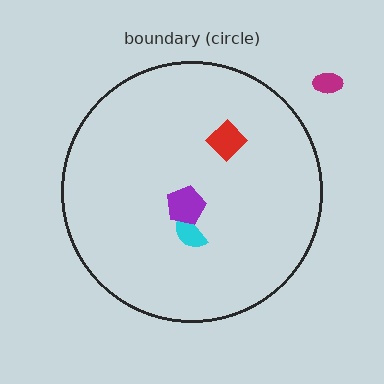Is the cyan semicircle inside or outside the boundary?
Inside.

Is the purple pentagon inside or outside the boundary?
Inside.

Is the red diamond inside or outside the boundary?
Inside.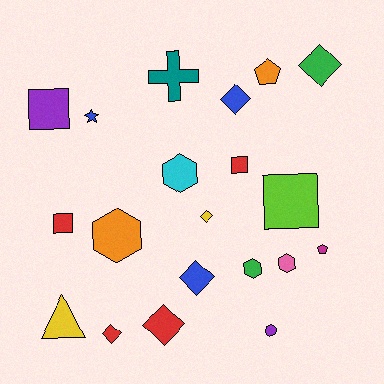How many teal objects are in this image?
There is 1 teal object.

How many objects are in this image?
There are 20 objects.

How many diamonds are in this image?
There are 6 diamonds.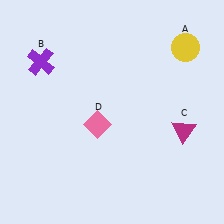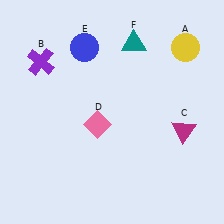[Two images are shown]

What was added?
A blue circle (E), a teal triangle (F) were added in Image 2.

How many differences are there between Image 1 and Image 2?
There are 2 differences between the two images.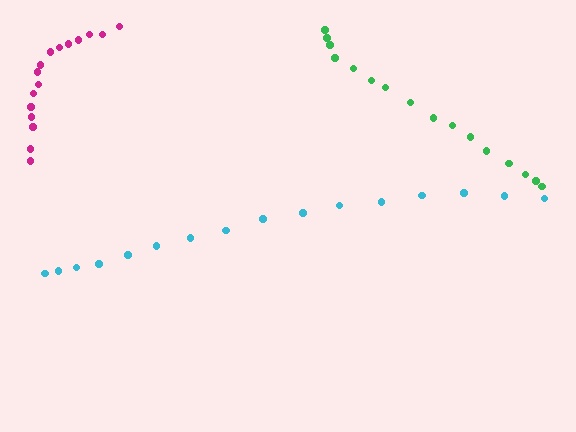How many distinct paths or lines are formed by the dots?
There are 3 distinct paths.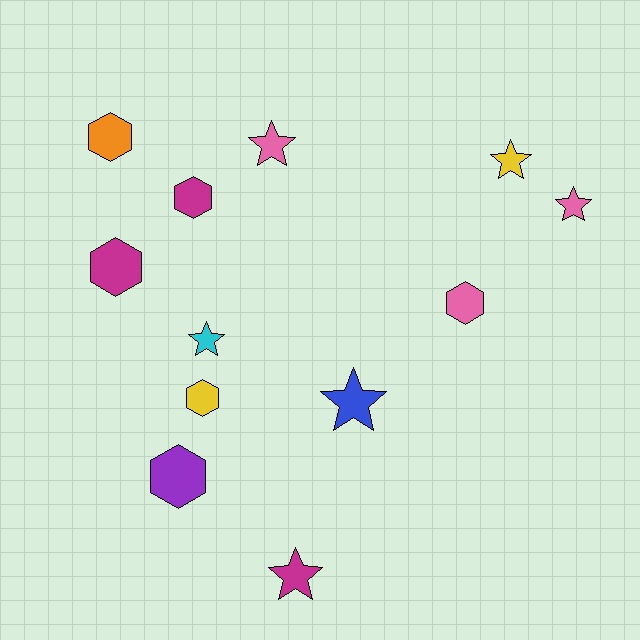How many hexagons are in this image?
There are 6 hexagons.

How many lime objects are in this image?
There are no lime objects.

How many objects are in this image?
There are 12 objects.